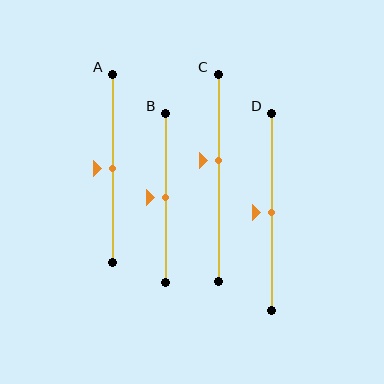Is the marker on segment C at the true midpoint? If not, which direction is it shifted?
No, the marker on segment C is shifted upward by about 9% of the segment length.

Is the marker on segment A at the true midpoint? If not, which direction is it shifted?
Yes, the marker on segment A is at the true midpoint.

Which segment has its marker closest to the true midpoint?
Segment A has its marker closest to the true midpoint.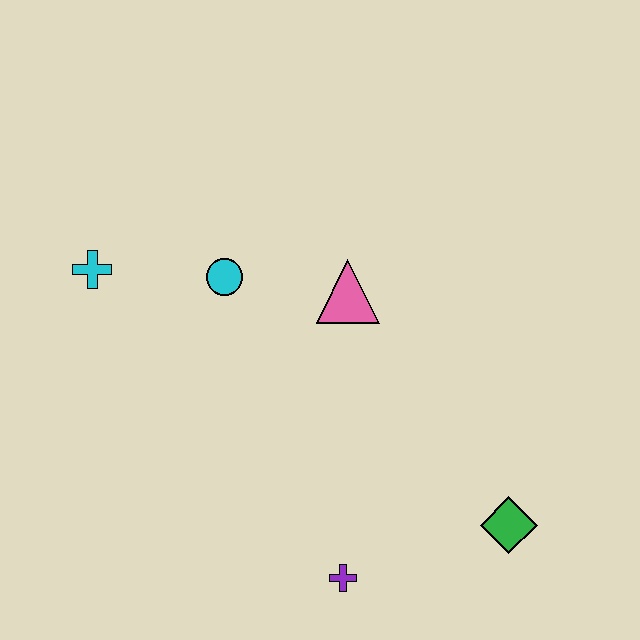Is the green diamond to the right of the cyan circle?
Yes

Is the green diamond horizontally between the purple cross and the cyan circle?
No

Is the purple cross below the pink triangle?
Yes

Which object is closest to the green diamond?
The purple cross is closest to the green diamond.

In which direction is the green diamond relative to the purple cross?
The green diamond is to the right of the purple cross.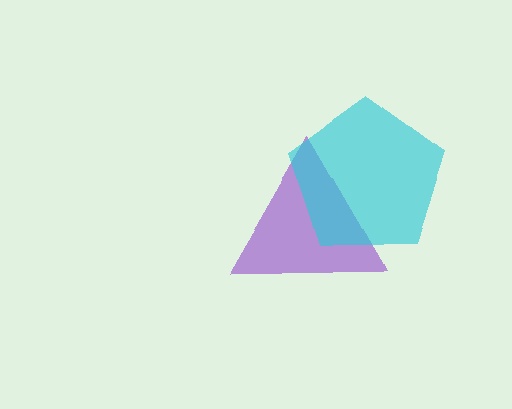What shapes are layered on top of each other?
The layered shapes are: a purple triangle, a cyan pentagon.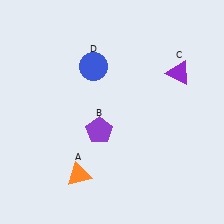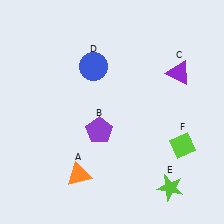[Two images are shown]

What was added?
A lime star (E), a lime diamond (F) were added in Image 2.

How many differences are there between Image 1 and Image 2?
There are 2 differences between the two images.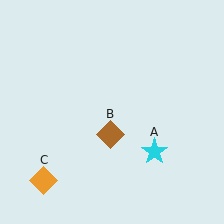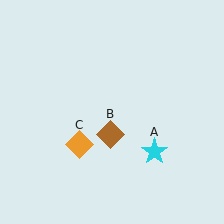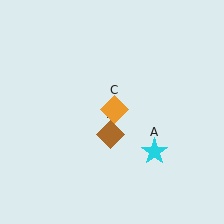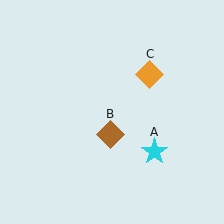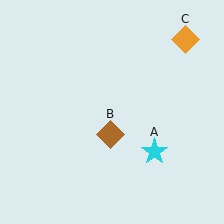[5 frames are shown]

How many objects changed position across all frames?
1 object changed position: orange diamond (object C).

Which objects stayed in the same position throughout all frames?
Cyan star (object A) and brown diamond (object B) remained stationary.